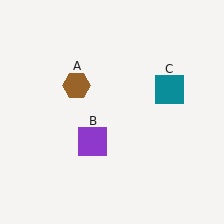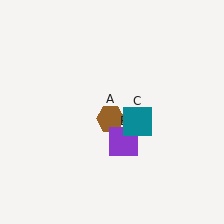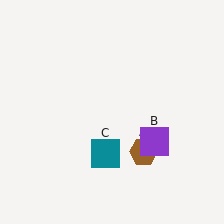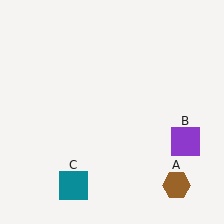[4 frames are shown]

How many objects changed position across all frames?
3 objects changed position: brown hexagon (object A), purple square (object B), teal square (object C).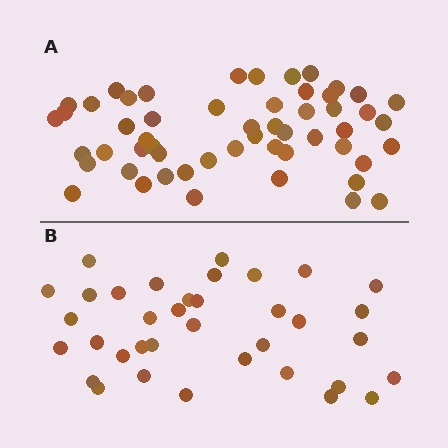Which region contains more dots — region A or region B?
Region A (the top region) has more dots.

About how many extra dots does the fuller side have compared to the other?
Region A has approximately 20 more dots than region B.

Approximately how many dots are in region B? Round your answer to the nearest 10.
About 40 dots. (The exact count is 36, which rounds to 40.)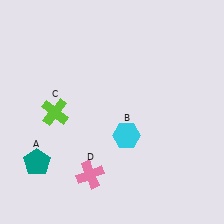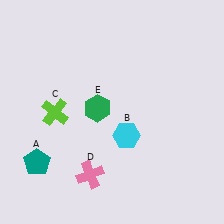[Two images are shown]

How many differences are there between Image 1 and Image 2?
There is 1 difference between the two images.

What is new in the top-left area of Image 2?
A green hexagon (E) was added in the top-left area of Image 2.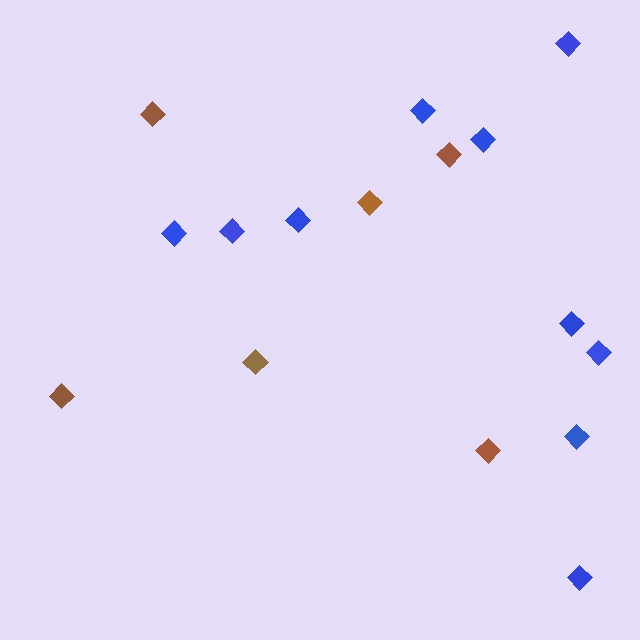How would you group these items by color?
There are 2 groups: one group of brown diamonds (6) and one group of blue diamonds (10).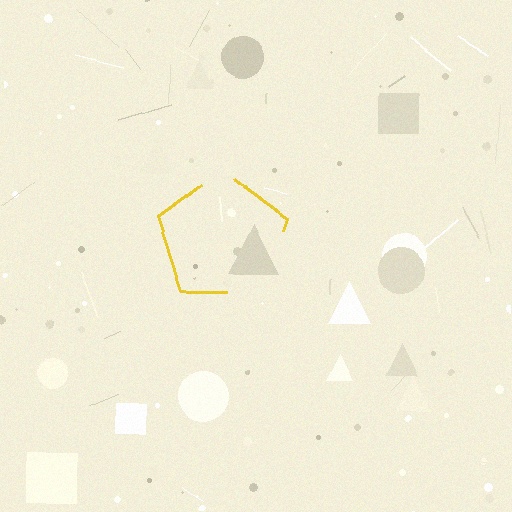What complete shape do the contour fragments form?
The contour fragments form a pentagon.